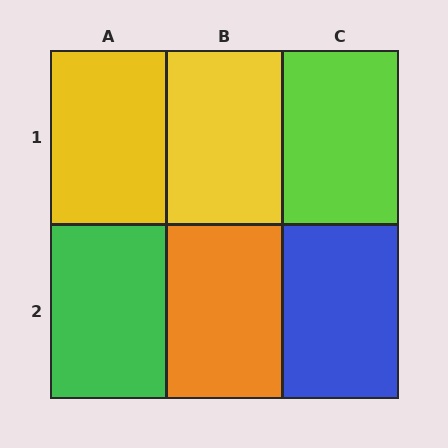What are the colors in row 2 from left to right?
Green, orange, blue.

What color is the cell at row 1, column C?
Lime.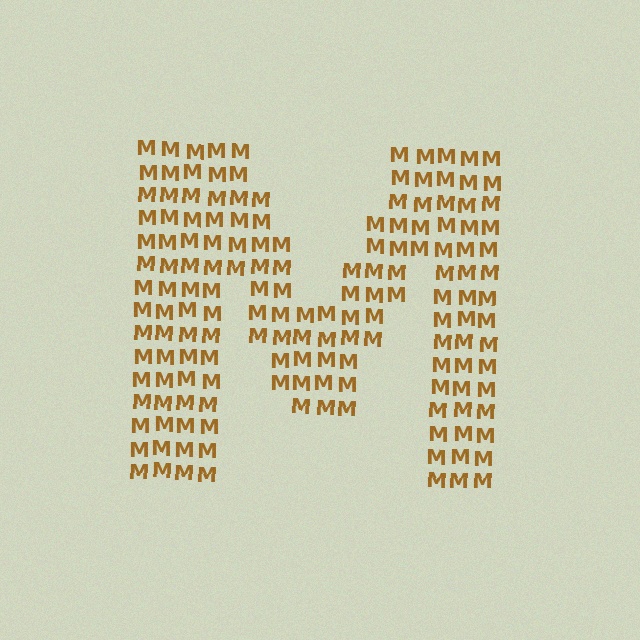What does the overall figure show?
The overall figure shows the letter M.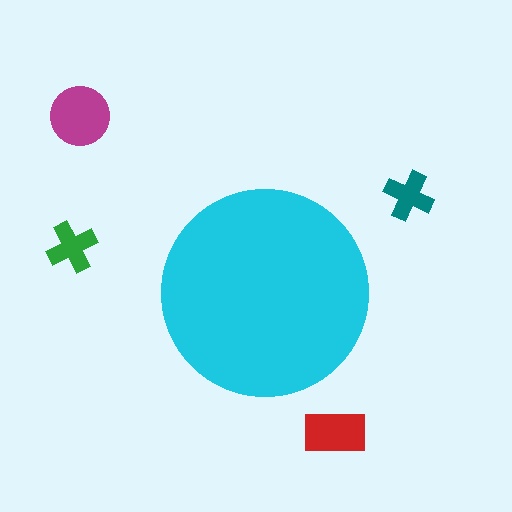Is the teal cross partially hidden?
No, the teal cross is fully visible.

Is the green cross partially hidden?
No, the green cross is fully visible.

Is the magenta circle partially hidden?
No, the magenta circle is fully visible.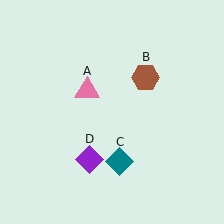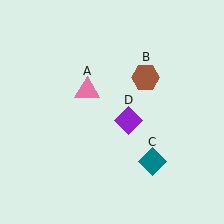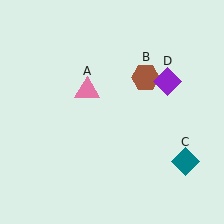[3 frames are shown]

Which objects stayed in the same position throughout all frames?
Pink triangle (object A) and brown hexagon (object B) remained stationary.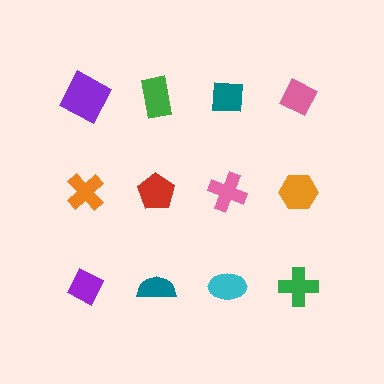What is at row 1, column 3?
A teal square.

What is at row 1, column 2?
A green rectangle.